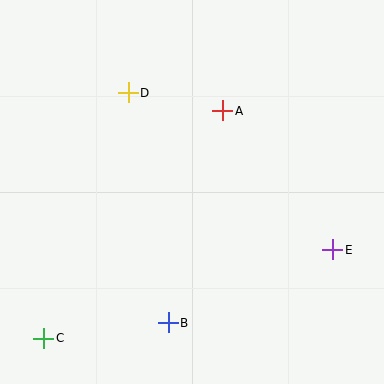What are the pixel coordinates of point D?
Point D is at (128, 93).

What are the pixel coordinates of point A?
Point A is at (223, 111).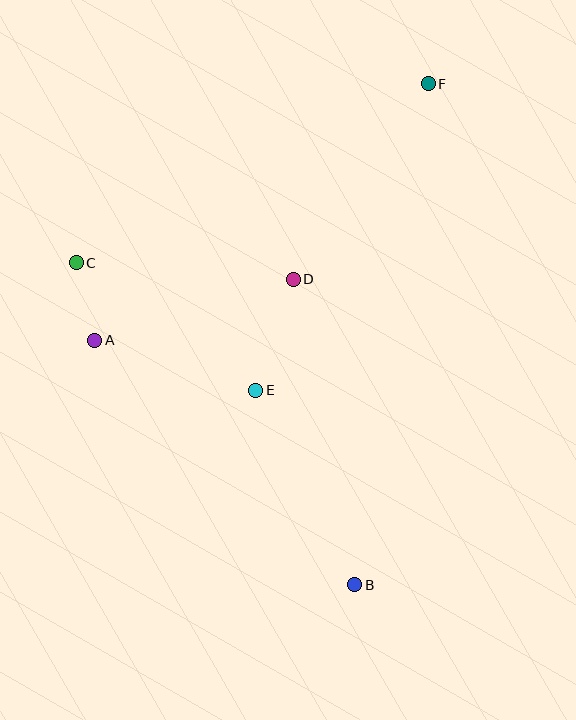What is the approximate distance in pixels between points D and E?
The distance between D and E is approximately 117 pixels.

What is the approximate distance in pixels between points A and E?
The distance between A and E is approximately 168 pixels.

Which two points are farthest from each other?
Points B and F are farthest from each other.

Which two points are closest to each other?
Points A and C are closest to each other.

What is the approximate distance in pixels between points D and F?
The distance between D and F is approximately 237 pixels.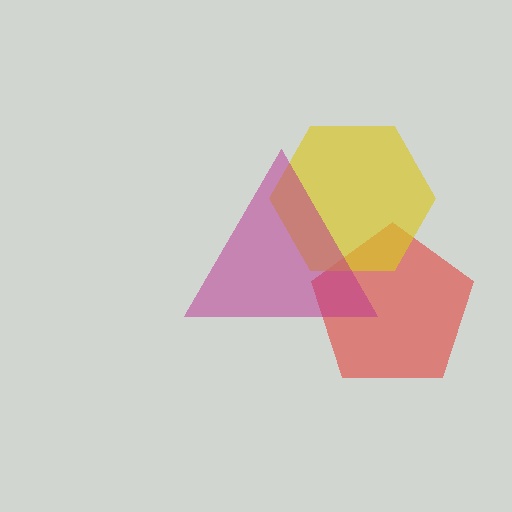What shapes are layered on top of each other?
The layered shapes are: a red pentagon, a yellow hexagon, a magenta triangle.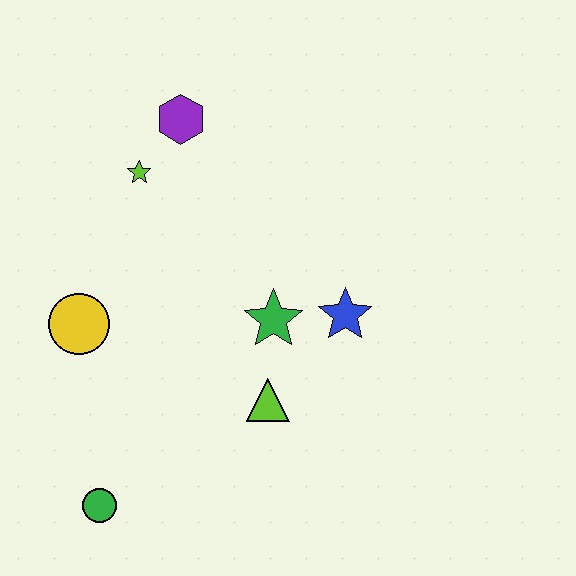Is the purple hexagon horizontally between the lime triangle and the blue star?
No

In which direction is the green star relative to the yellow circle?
The green star is to the right of the yellow circle.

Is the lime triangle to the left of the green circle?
No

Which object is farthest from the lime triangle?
The purple hexagon is farthest from the lime triangle.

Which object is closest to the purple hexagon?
The lime star is closest to the purple hexagon.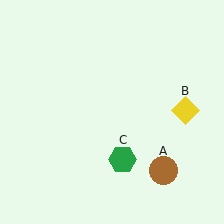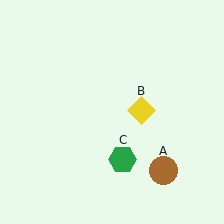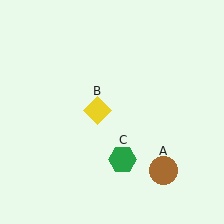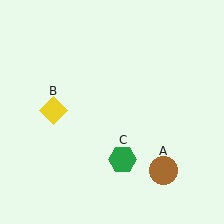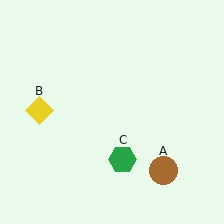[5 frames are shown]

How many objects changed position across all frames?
1 object changed position: yellow diamond (object B).